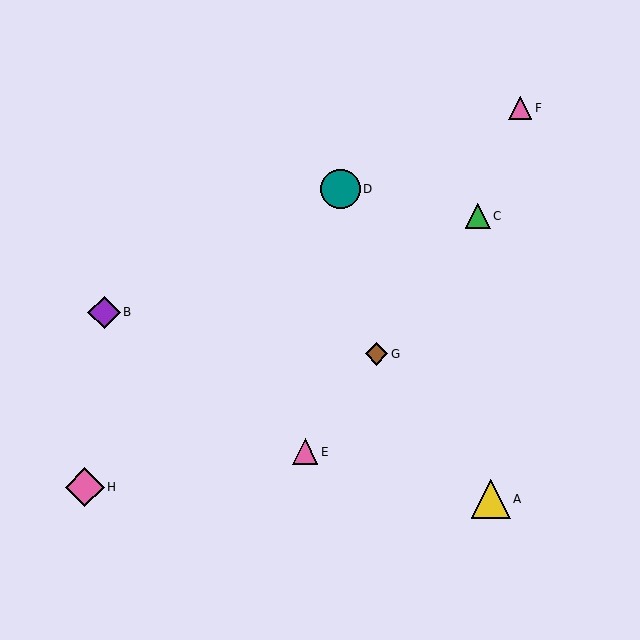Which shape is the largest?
The teal circle (labeled D) is the largest.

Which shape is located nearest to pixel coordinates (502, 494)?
The yellow triangle (labeled A) at (491, 499) is nearest to that location.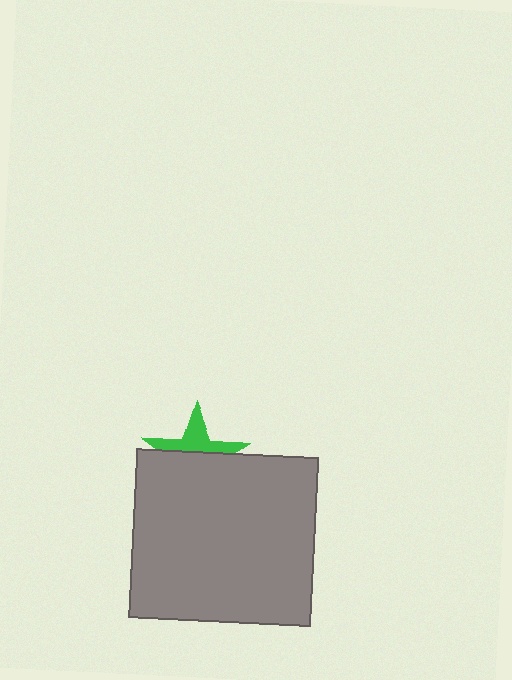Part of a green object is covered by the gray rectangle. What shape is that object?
It is a star.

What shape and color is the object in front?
The object in front is a gray rectangle.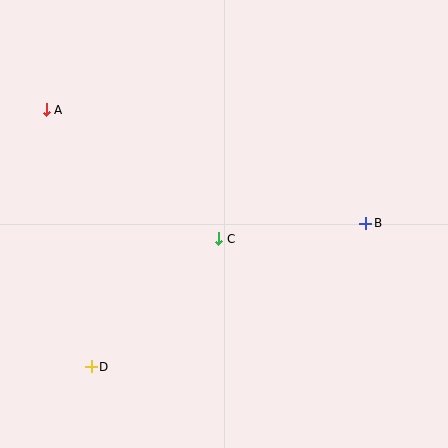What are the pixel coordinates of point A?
Point A is at (46, 110).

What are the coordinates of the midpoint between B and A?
The midpoint between B and A is at (206, 167).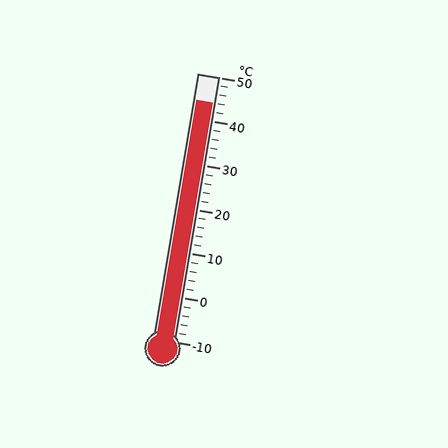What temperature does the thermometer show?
The thermometer shows approximately 44°C.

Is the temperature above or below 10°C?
The temperature is above 10°C.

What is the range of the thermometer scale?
The thermometer scale ranges from -10°C to 50°C.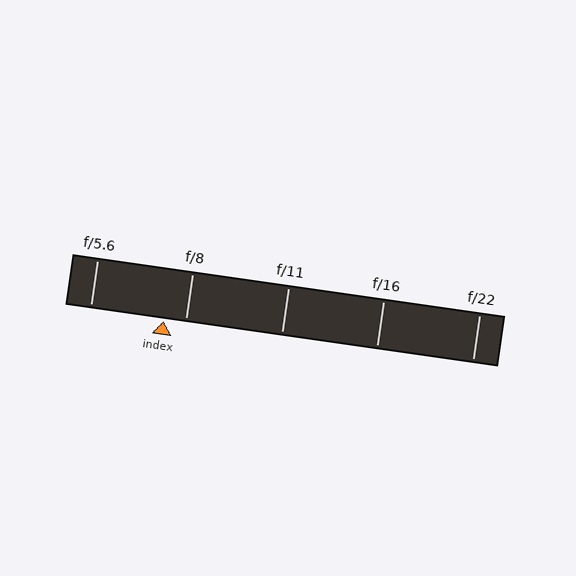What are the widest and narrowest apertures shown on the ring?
The widest aperture shown is f/5.6 and the narrowest is f/22.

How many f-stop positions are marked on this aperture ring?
There are 5 f-stop positions marked.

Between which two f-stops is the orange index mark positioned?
The index mark is between f/5.6 and f/8.